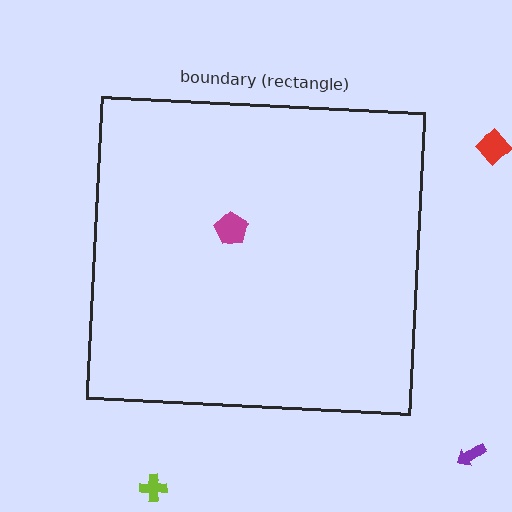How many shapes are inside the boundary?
1 inside, 3 outside.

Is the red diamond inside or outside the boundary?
Outside.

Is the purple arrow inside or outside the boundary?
Outside.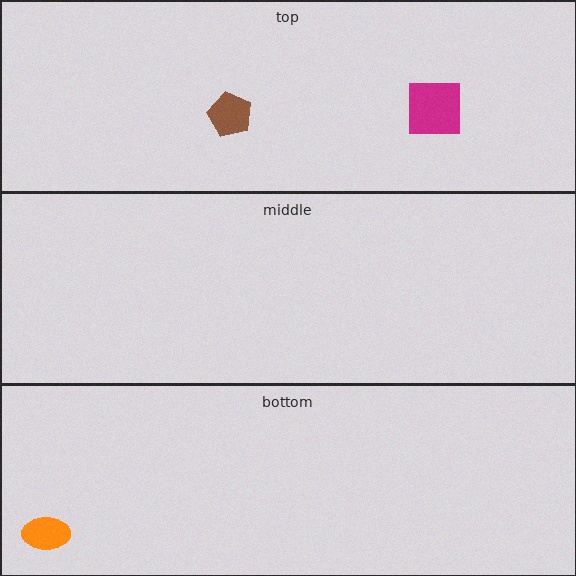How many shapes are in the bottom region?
1.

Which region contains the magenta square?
The top region.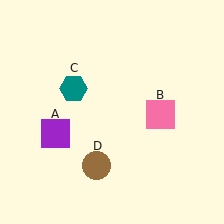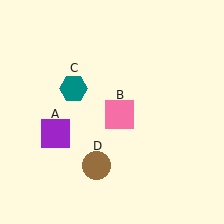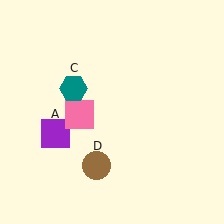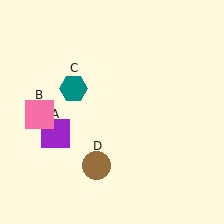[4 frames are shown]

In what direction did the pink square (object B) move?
The pink square (object B) moved left.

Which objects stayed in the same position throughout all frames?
Purple square (object A) and teal hexagon (object C) and brown circle (object D) remained stationary.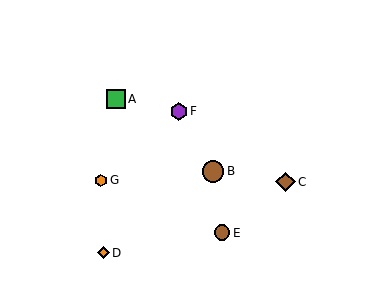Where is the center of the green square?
The center of the green square is at (116, 99).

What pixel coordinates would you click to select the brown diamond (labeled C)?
Click at (285, 182) to select the brown diamond C.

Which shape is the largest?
The brown circle (labeled B) is the largest.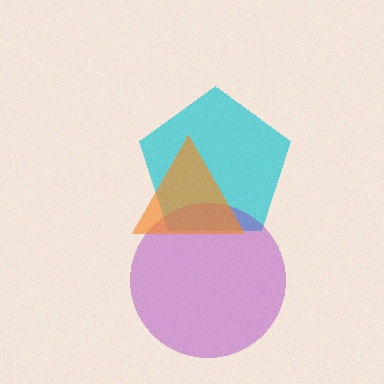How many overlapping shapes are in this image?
There are 3 overlapping shapes in the image.